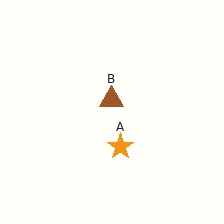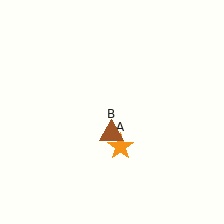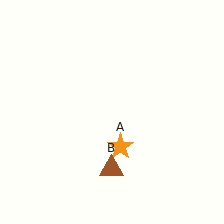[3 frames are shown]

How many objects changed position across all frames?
1 object changed position: brown triangle (object B).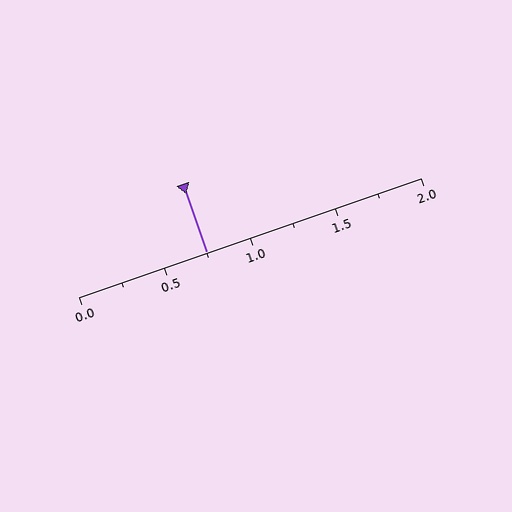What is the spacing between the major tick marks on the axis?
The major ticks are spaced 0.5 apart.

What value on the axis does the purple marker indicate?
The marker indicates approximately 0.75.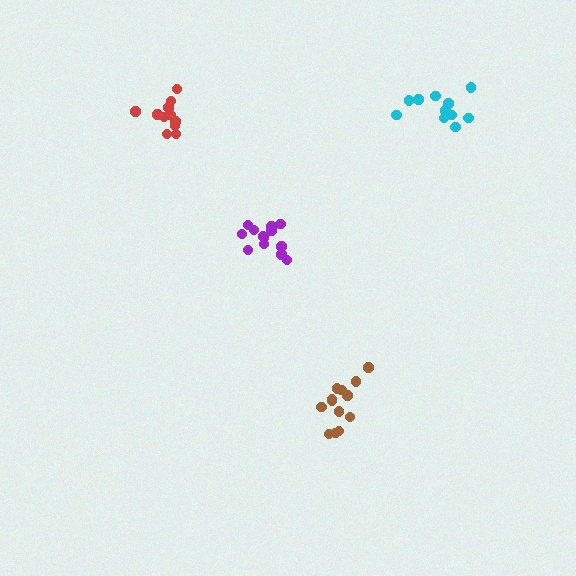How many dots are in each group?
Group 1: 11 dots, Group 2: 13 dots, Group 3: 13 dots, Group 4: 11 dots (48 total).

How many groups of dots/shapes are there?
There are 4 groups.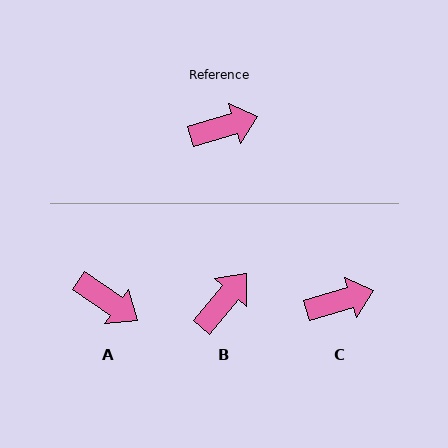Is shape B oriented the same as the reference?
No, it is off by about 33 degrees.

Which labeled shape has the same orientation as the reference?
C.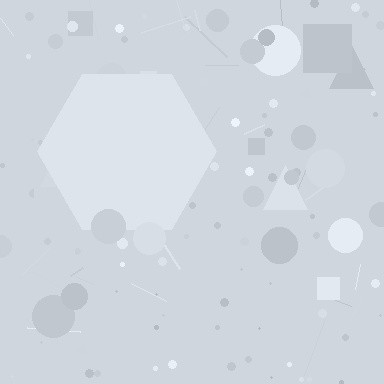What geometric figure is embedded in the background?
A hexagon is embedded in the background.